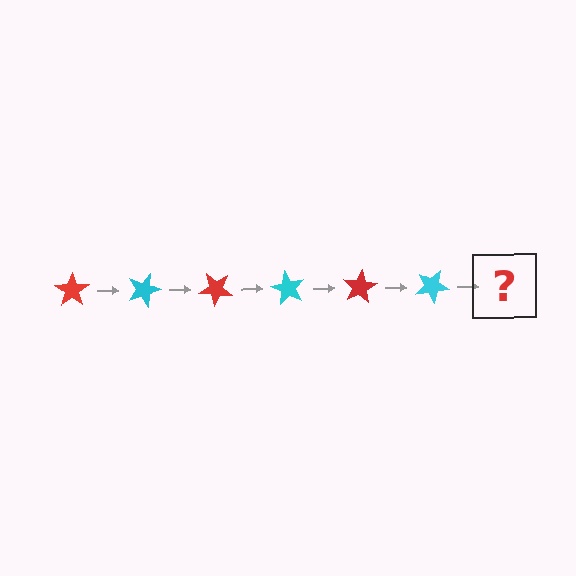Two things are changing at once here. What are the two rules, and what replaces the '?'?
The two rules are that it rotates 20 degrees each step and the color cycles through red and cyan. The '?' should be a red star, rotated 120 degrees from the start.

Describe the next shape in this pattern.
It should be a red star, rotated 120 degrees from the start.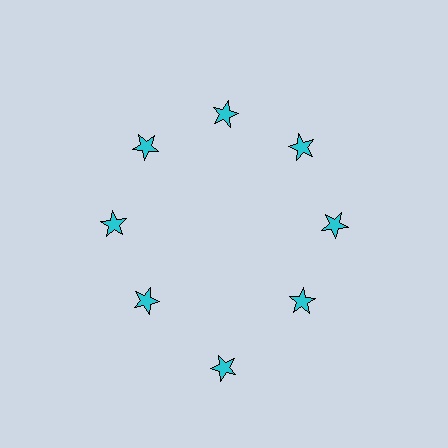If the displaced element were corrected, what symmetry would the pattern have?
It would have 8-fold rotational symmetry — the pattern would map onto itself every 45 degrees.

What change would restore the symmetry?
The symmetry would be restored by moving it inward, back onto the ring so that all 8 stars sit at equal angles and equal distance from the center.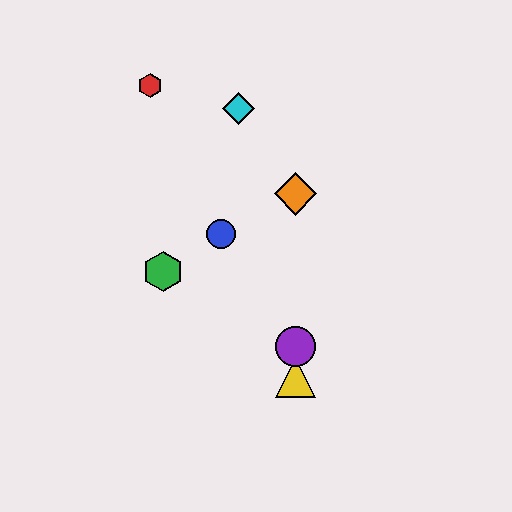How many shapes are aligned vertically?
3 shapes (the yellow triangle, the purple circle, the orange diamond) are aligned vertically.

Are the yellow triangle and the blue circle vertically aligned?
No, the yellow triangle is at x≈295 and the blue circle is at x≈221.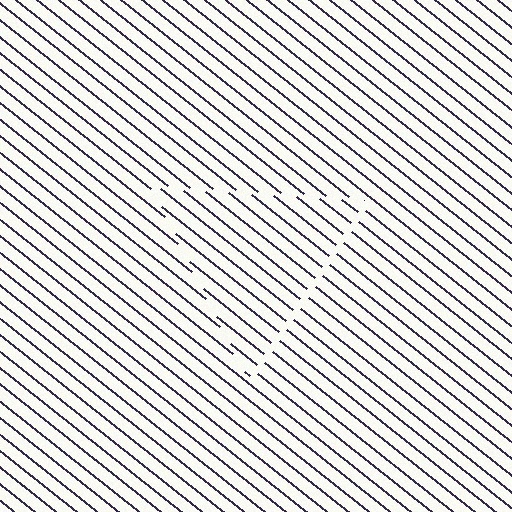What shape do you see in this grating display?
An illusory triangle. The interior of the shape contains the same grating, shifted by half a period — the contour is defined by the phase discontinuity where line-ends from the inner and outer gratings abut.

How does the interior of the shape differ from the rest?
The interior of the shape contains the same grating, shifted by half a period — the contour is defined by the phase discontinuity where line-ends from the inner and outer gratings abut.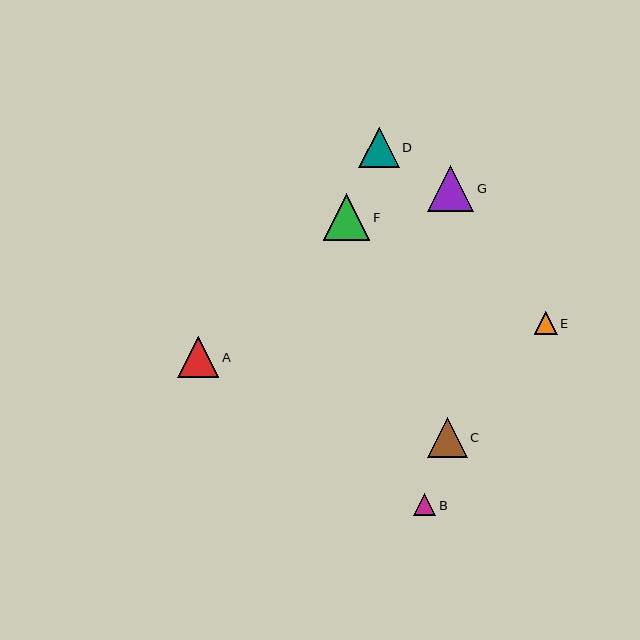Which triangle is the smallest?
Triangle B is the smallest with a size of approximately 22 pixels.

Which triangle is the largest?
Triangle F is the largest with a size of approximately 46 pixels.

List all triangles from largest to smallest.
From largest to smallest: F, G, A, D, C, E, B.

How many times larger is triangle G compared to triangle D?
Triangle G is approximately 1.1 times the size of triangle D.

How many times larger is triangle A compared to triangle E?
Triangle A is approximately 1.8 times the size of triangle E.